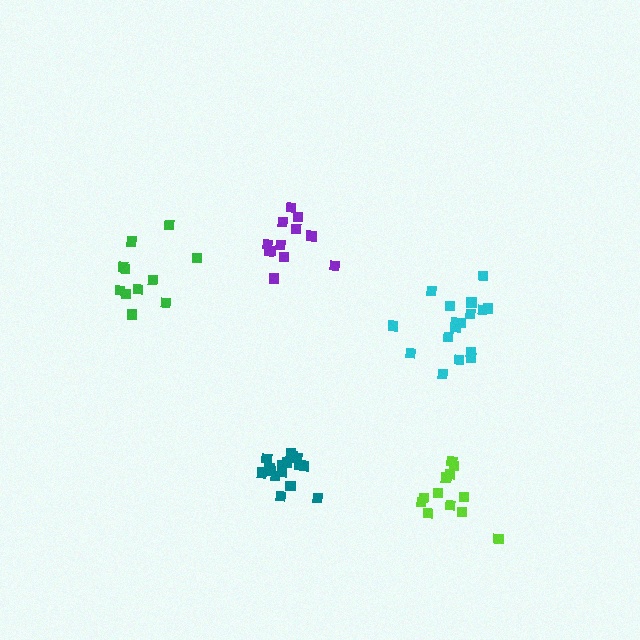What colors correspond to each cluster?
The clusters are colored: green, purple, cyan, teal, lime.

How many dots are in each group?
Group 1: 11 dots, Group 2: 12 dots, Group 3: 17 dots, Group 4: 17 dots, Group 5: 12 dots (69 total).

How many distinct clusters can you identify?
There are 5 distinct clusters.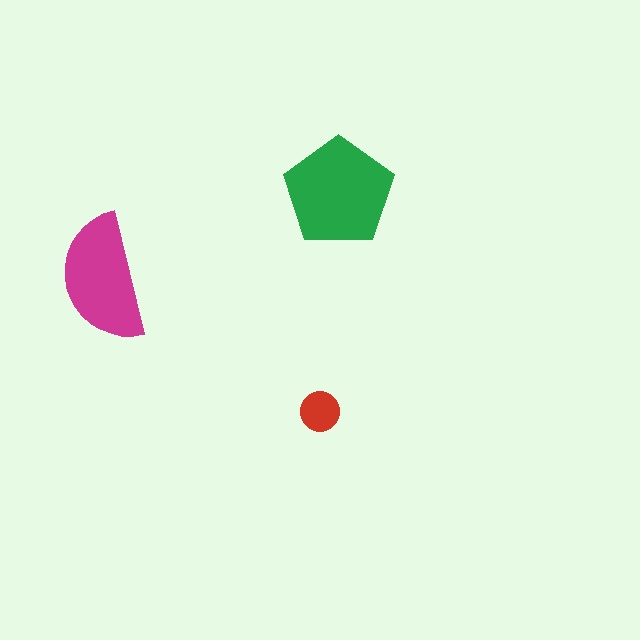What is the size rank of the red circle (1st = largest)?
3rd.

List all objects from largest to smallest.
The green pentagon, the magenta semicircle, the red circle.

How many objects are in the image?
There are 3 objects in the image.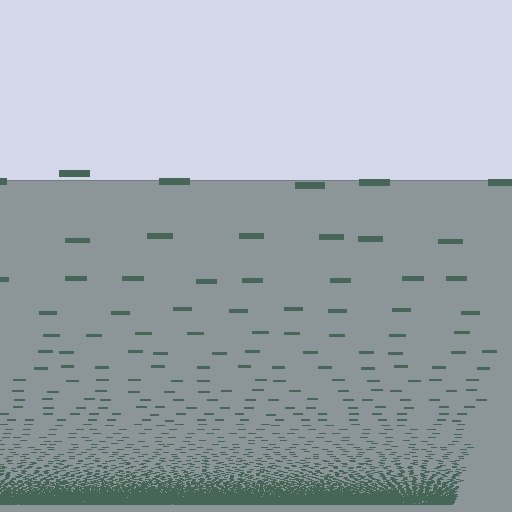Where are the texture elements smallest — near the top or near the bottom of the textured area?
Near the bottom.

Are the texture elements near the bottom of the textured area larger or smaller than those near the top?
Smaller. The gradient is inverted — elements near the bottom are smaller and denser.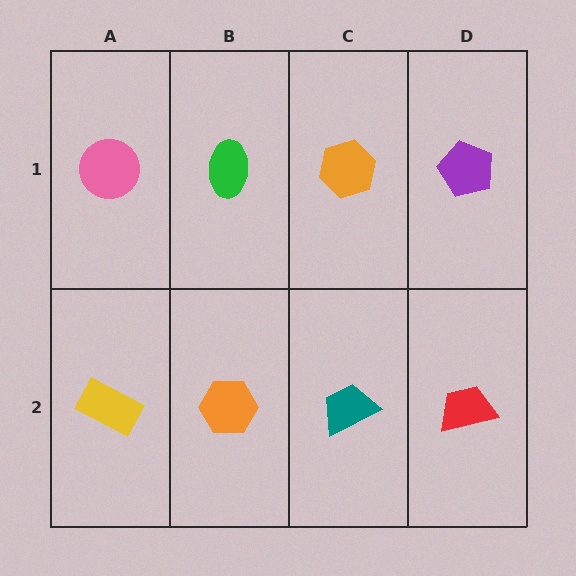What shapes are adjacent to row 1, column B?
An orange hexagon (row 2, column B), a pink circle (row 1, column A), an orange hexagon (row 1, column C).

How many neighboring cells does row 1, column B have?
3.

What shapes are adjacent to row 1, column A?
A yellow rectangle (row 2, column A), a green ellipse (row 1, column B).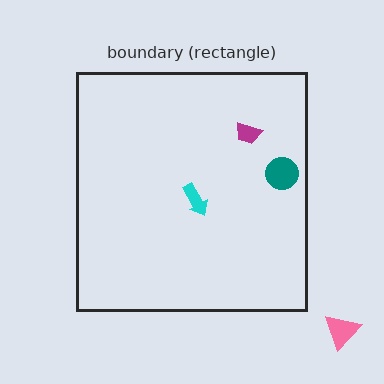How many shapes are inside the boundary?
3 inside, 1 outside.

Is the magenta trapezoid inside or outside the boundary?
Inside.